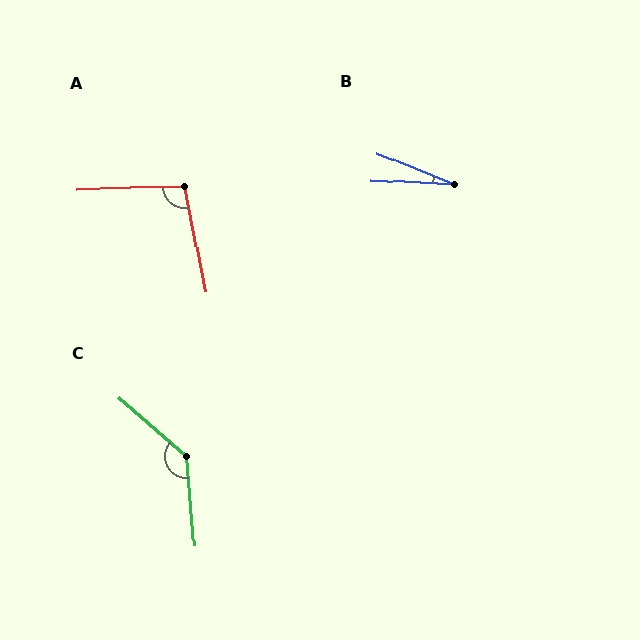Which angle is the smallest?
B, at approximately 19 degrees.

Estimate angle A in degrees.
Approximately 100 degrees.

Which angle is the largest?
C, at approximately 136 degrees.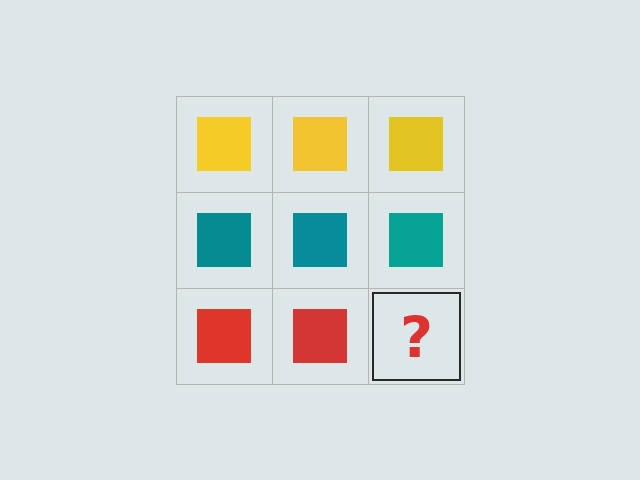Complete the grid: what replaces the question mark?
The question mark should be replaced with a red square.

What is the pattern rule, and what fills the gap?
The rule is that each row has a consistent color. The gap should be filled with a red square.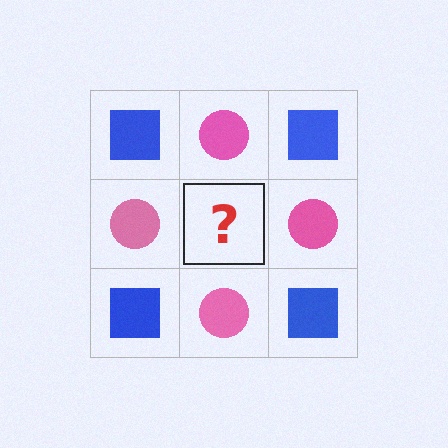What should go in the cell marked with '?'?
The missing cell should contain a blue square.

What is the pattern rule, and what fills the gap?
The rule is that it alternates blue square and pink circle in a checkerboard pattern. The gap should be filled with a blue square.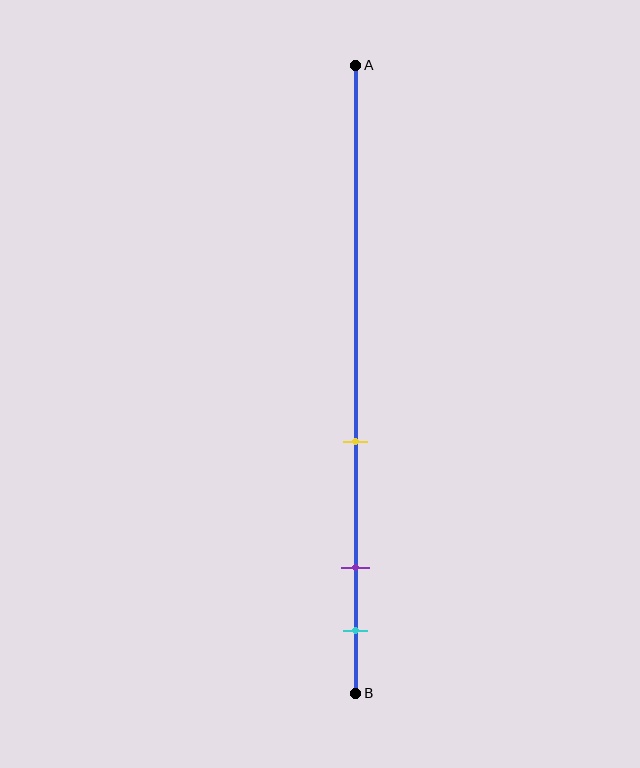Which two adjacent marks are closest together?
The purple and cyan marks are the closest adjacent pair.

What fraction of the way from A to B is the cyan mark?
The cyan mark is approximately 90% (0.9) of the way from A to B.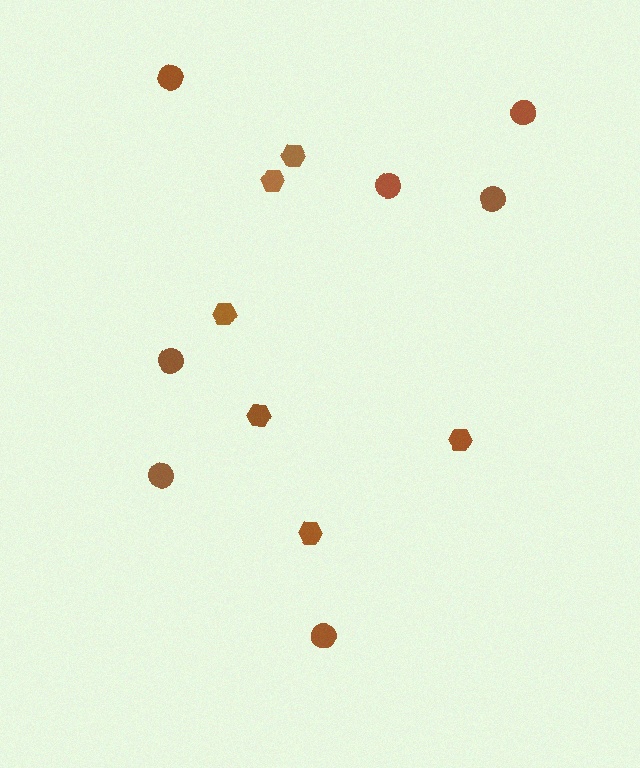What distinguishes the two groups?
There are 2 groups: one group of circles (7) and one group of hexagons (6).